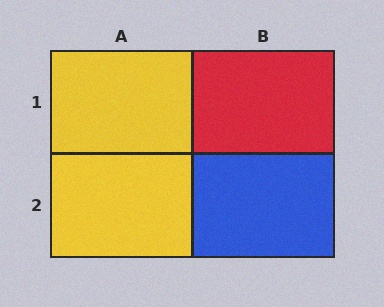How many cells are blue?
1 cell is blue.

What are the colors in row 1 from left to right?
Yellow, red.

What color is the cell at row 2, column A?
Yellow.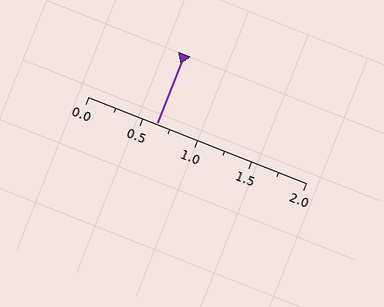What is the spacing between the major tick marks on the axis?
The major ticks are spaced 0.5 apart.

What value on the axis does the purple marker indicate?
The marker indicates approximately 0.62.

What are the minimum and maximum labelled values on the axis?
The axis runs from 0.0 to 2.0.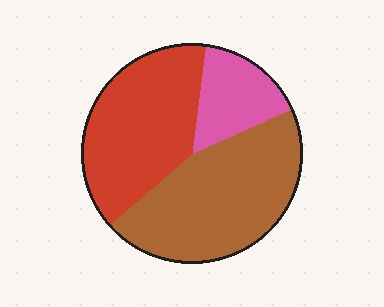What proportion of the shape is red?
Red covers 39% of the shape.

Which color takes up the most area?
Brown, at roughly 45%.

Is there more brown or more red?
Brown.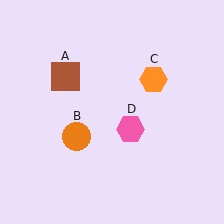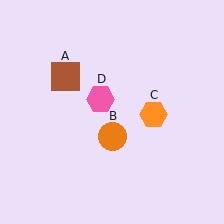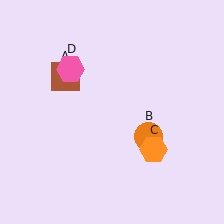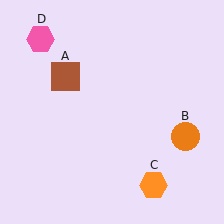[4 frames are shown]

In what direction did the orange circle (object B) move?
The orange circle (object B) moved right.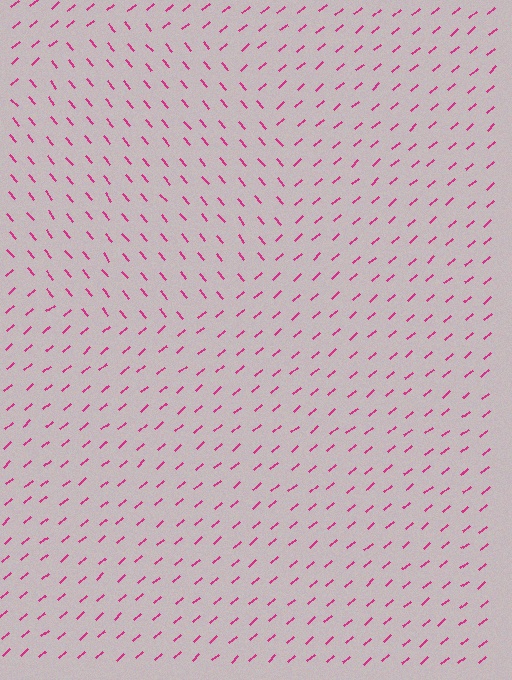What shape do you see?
I see a circle.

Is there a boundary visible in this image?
Yes, there is a texture boundary formed by a change in line orientation.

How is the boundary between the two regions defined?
The boundary is defined purely by a change in line orientation (approximately 89 degrees difference). All lines are the same color and thickness.